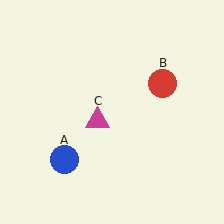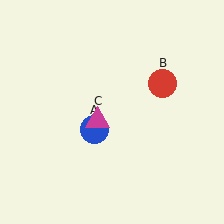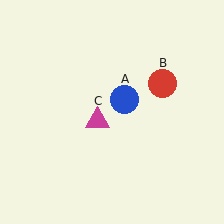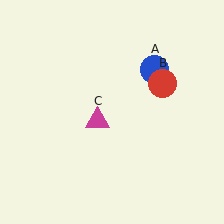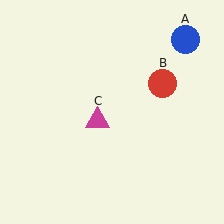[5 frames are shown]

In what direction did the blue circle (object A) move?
The blue circle (object A) moved up and to the right.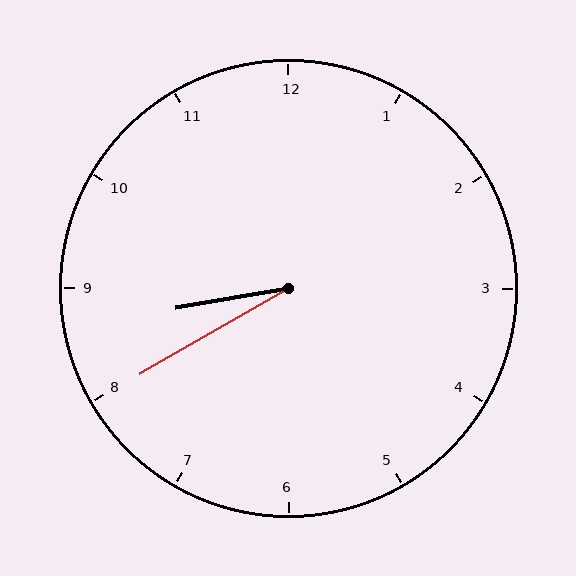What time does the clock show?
8:40.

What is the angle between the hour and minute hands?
Approximately 20 degrees.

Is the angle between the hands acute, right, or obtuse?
It is acute.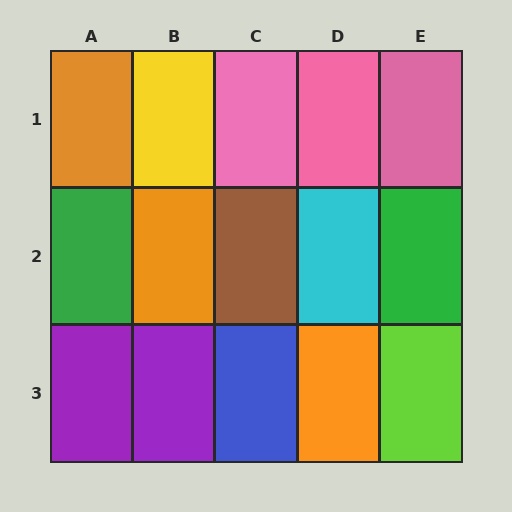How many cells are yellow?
1 cell is yellow.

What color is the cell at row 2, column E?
Green.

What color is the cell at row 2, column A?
Green.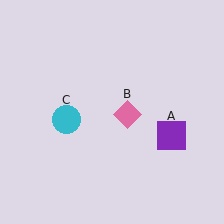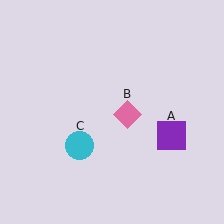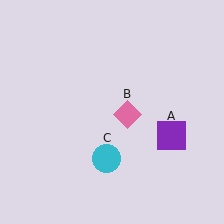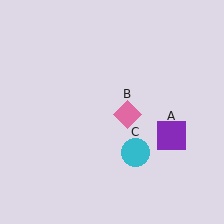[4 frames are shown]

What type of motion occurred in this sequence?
The cyan circle (object C) rotated counterclockwise around the center of the scene.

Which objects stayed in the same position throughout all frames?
Purple square (object A) and pink diamond (object B) remained stationary.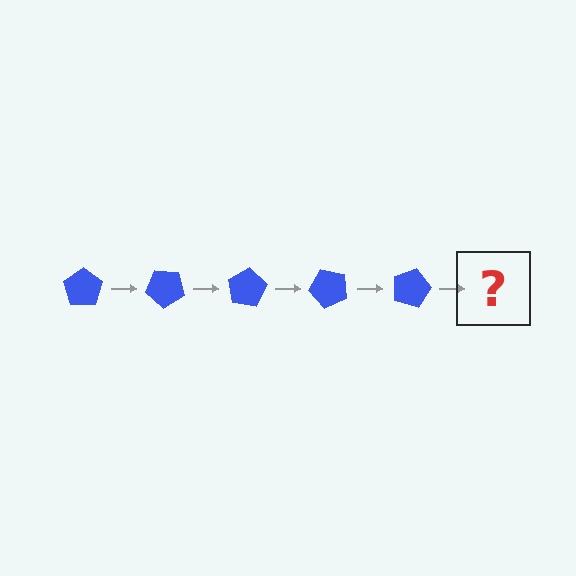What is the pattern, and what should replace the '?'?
The pattern is that the pentagon rotates 40 degrees each step. The '?' should be a blue pentagon rotated 200 degrees.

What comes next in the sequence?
The next element should be a blue pentagon rotated 200 degrees.